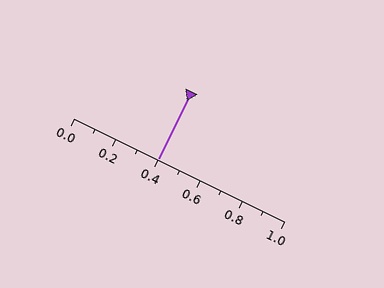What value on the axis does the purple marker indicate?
The marker indicates approximately 0.4.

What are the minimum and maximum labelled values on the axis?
The axis runs from 0.0 to 1.0.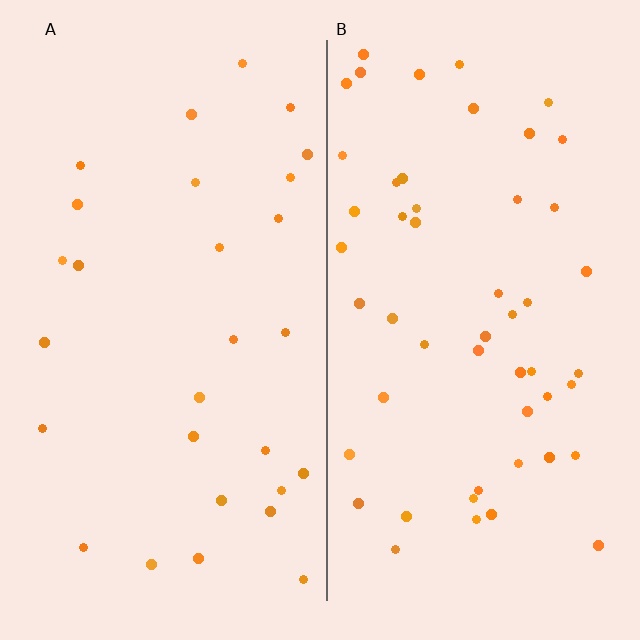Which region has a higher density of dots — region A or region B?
B (the right).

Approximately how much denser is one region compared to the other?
Approximately 1.8× — region B over region A.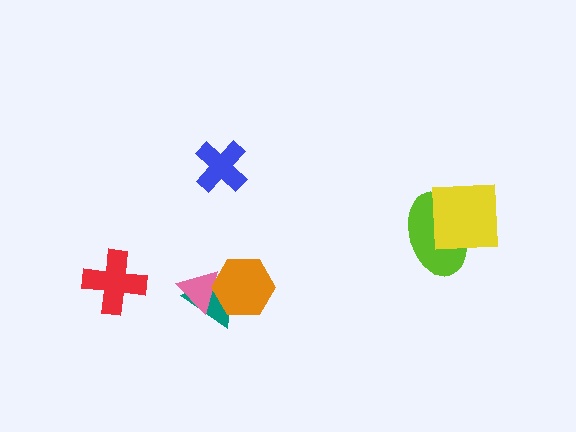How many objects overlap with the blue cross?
0 objects overlap with the blue cross.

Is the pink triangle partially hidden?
Yes, it is partially covered by another shape.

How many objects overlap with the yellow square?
1 object overlaps with the yellow square.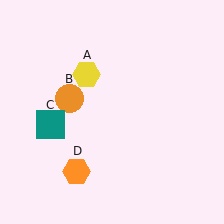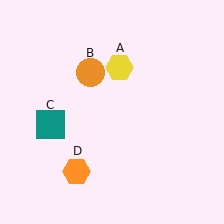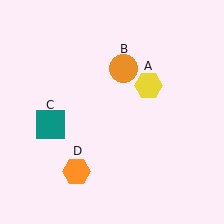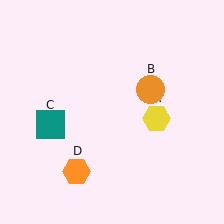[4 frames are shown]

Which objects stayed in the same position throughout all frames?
Teal square (object C) and orange hexagon (object D) remained stationary.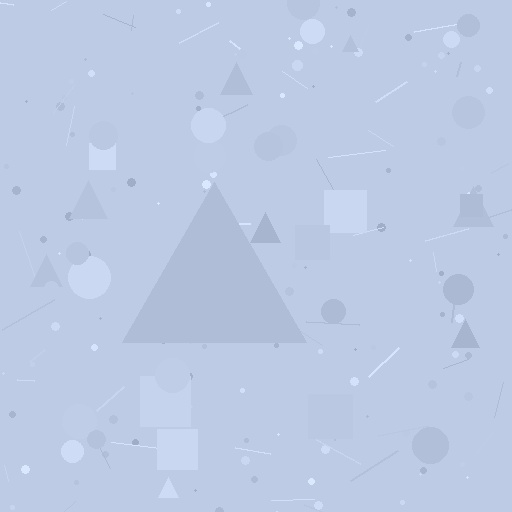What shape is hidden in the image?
A triangle is hidden in the image.